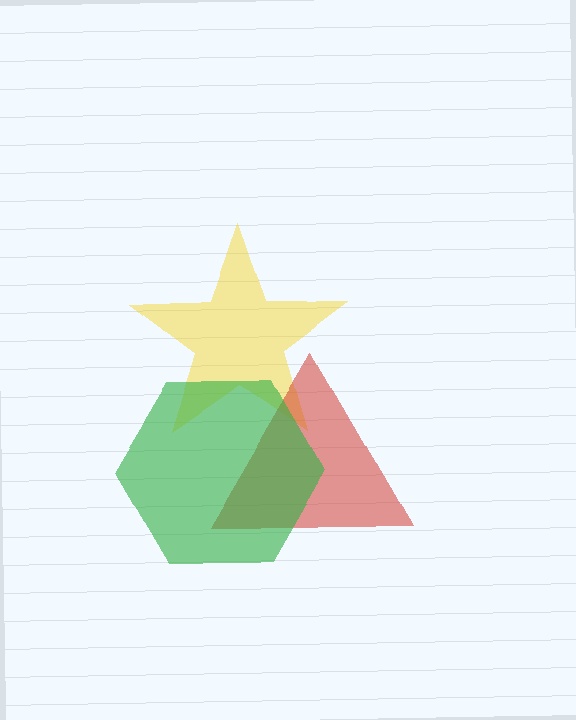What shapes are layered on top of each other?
The layered shapes are: a yellow star, a red triangle, a green hexagon.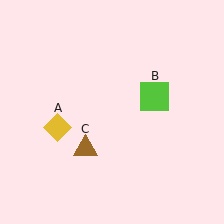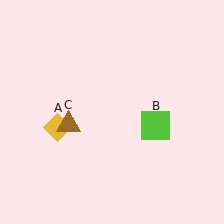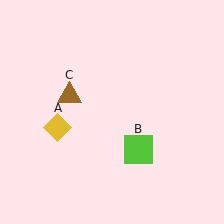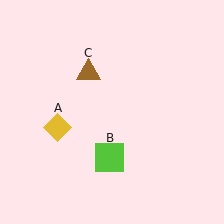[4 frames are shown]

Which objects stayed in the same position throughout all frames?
Yellow diamond (object A) remained stationary.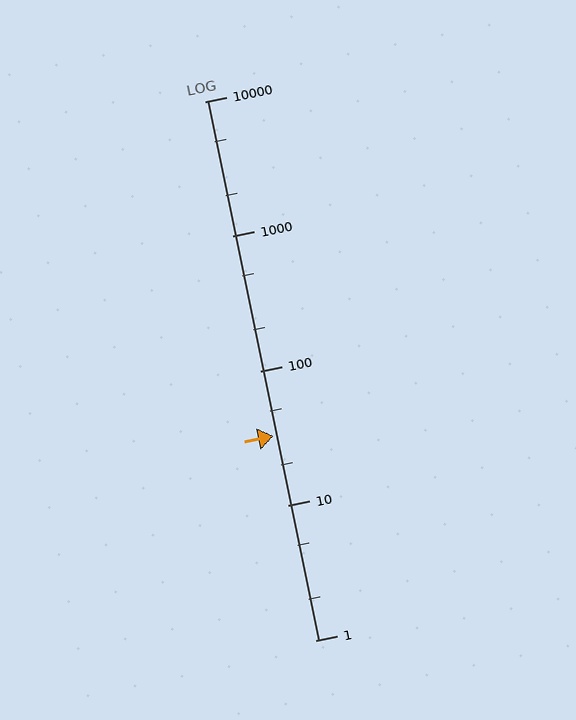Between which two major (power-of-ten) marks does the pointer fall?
The pointer is between 10 and 100.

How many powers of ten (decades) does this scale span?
The scale spans 4 decades, from 1 to 10000.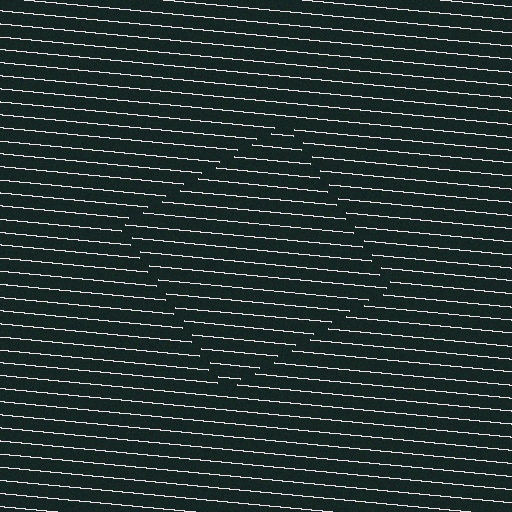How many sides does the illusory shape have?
4 sides — the line-ends trace a square.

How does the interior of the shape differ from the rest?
The interior of the shape contains the same grating, shifted by half a period — the contour is defined by the phase discontinuity where line-ends from the inner and outer gratings abut.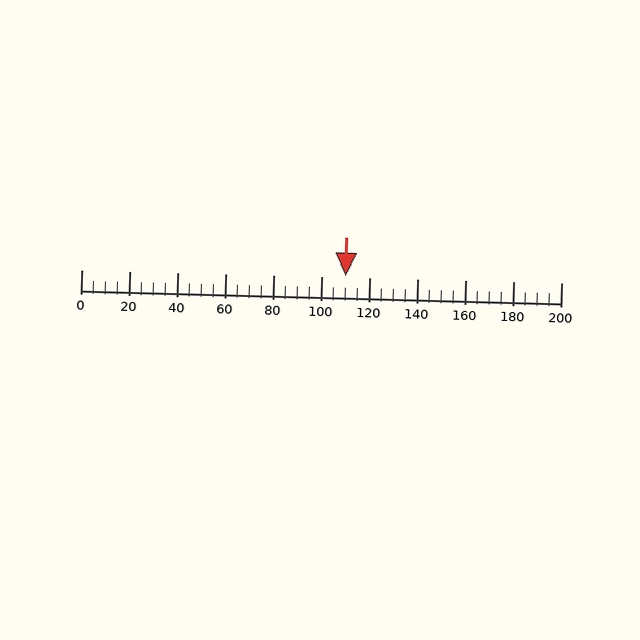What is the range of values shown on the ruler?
The ruler shows values from 0 to 200.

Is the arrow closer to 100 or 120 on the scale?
The arrow is closer to 120.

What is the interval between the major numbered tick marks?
The major tick marks are spaced 20 units apart.